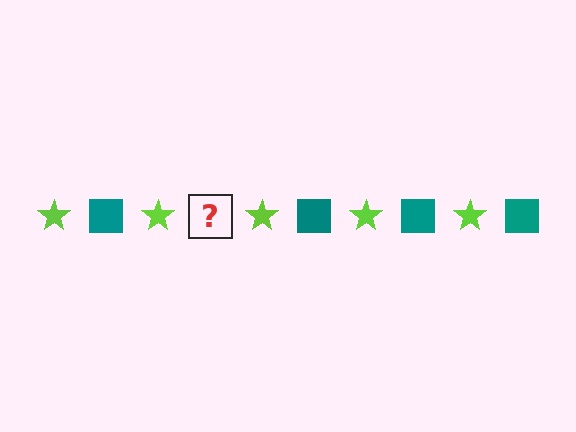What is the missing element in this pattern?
The missing element is a teal square.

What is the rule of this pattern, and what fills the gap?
The rule is that the pattern alternates between lime star and teal square. The gap should be filled with a teal square.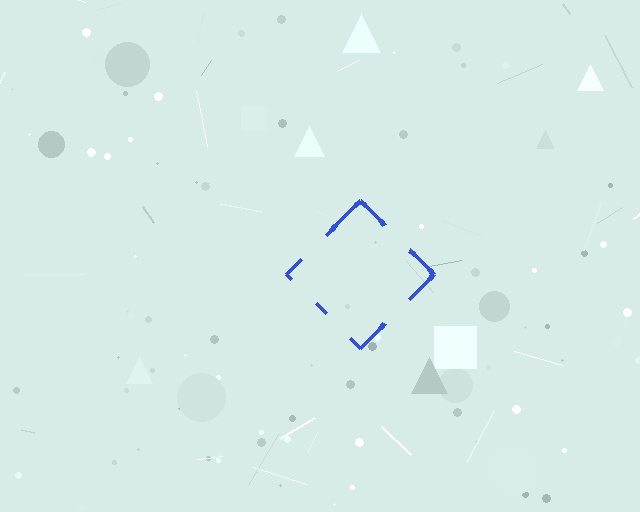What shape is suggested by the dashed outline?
The dashed outline suggests a diamond.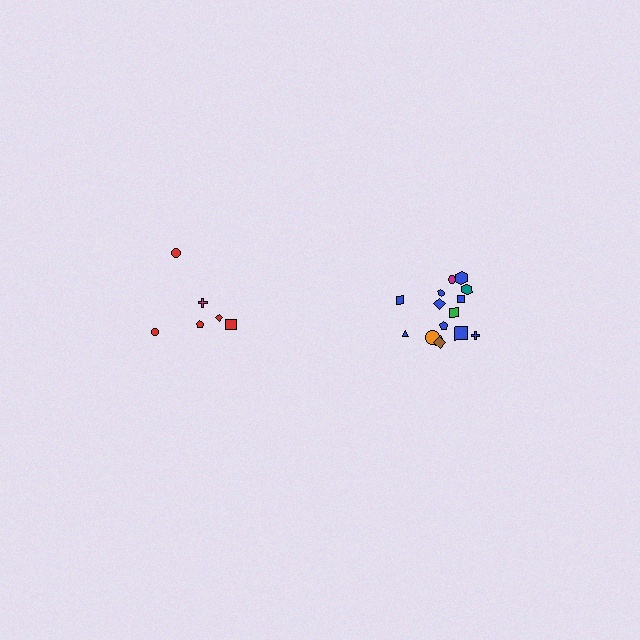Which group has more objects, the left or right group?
The right group.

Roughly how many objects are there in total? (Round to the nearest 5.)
Roughly 20 objects in total.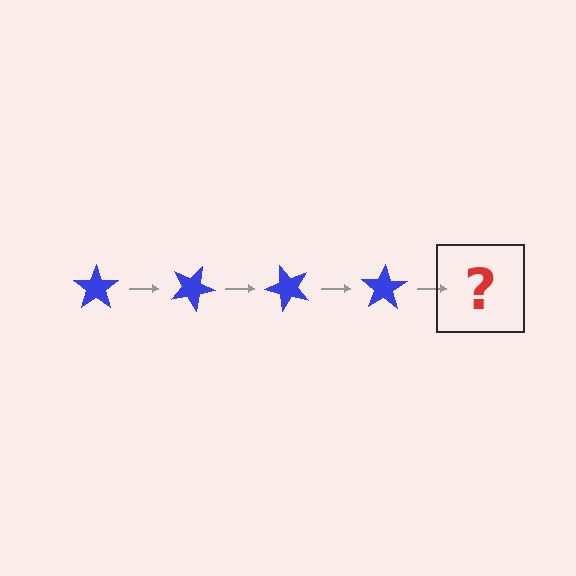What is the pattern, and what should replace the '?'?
The pattern is that the star rotates 25 degrees each step. The '?' should be a blue star rotated 100 degrees.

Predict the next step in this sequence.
The next step is a blue star rotated 100 degrees.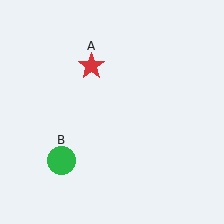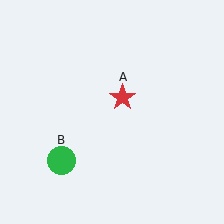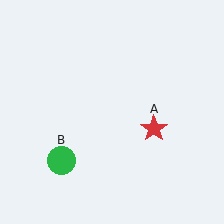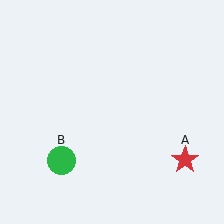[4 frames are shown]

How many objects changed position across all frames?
1 object changed position: red star (object A).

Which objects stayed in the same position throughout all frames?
Green circle (object B) remained stationary.